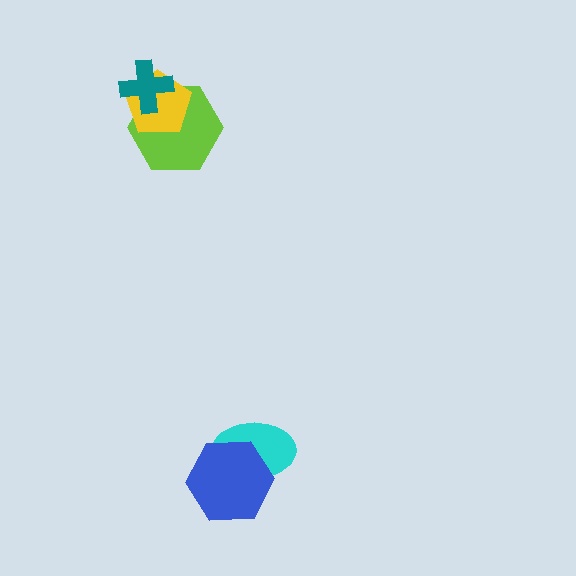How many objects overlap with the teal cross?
2 objects overlap with the teal cross.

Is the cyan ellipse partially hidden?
Yes, it is partially covered by another shape.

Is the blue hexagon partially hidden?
No, no other shape covers it.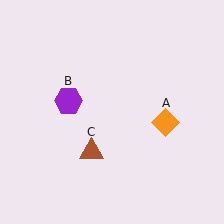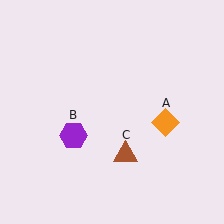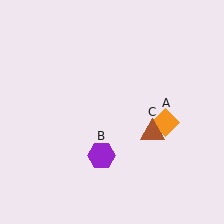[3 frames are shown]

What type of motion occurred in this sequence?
The purple hexagon (object B), brown triangle (object C) rotated counterclockwise around the center of the scene.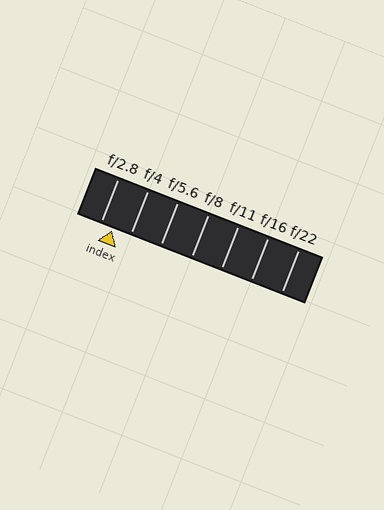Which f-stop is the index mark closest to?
The index mark is closest to f/2.8.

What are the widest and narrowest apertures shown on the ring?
The widest aperture shown is f/2.8 and the narrowest is f/22.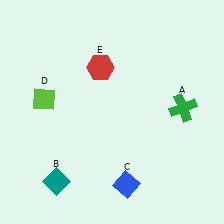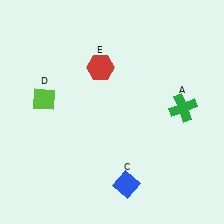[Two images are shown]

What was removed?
The teal diamond (B) was removed in Image 2.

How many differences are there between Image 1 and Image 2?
There is 1 difference between the two images.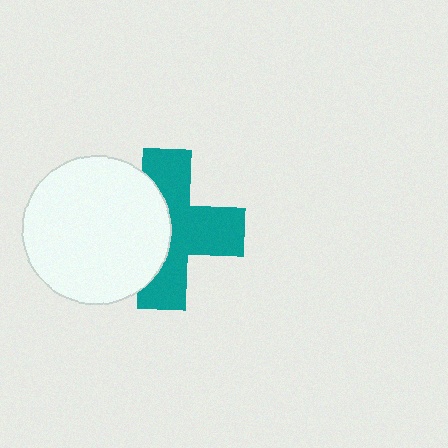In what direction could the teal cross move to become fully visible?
The teal cross could move right. That would shift it out from behind the white circle entirely.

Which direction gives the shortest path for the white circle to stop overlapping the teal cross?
Moving left gives the shortest separation.